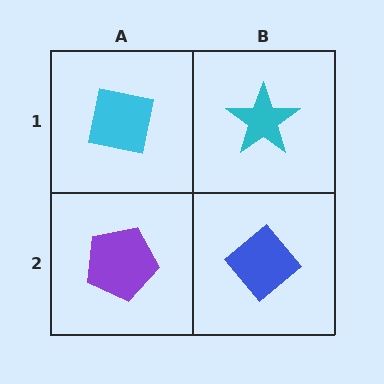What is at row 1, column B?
A cyan star.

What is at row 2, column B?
A blue diamond.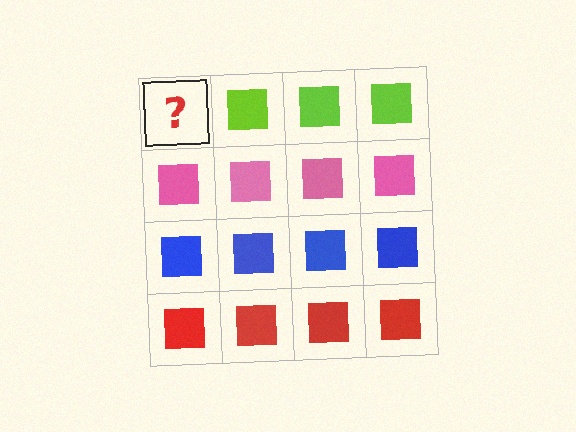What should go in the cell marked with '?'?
The missing cell should contain a lime square.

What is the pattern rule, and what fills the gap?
The rule is that each row has a consistent color. The gap should be filled with a lime square.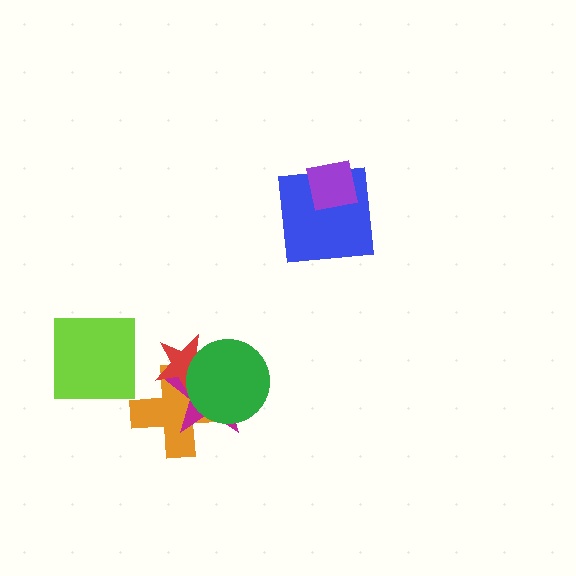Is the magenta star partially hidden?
Yes, it is partially covered by another shape.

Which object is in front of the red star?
The green circle is in front of the red star.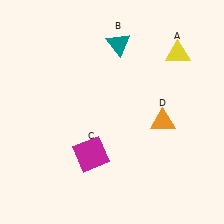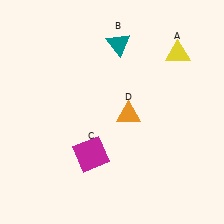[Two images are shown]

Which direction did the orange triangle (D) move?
The orange triangle (D) moved left.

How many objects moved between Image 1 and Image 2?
1 object moved between the two images.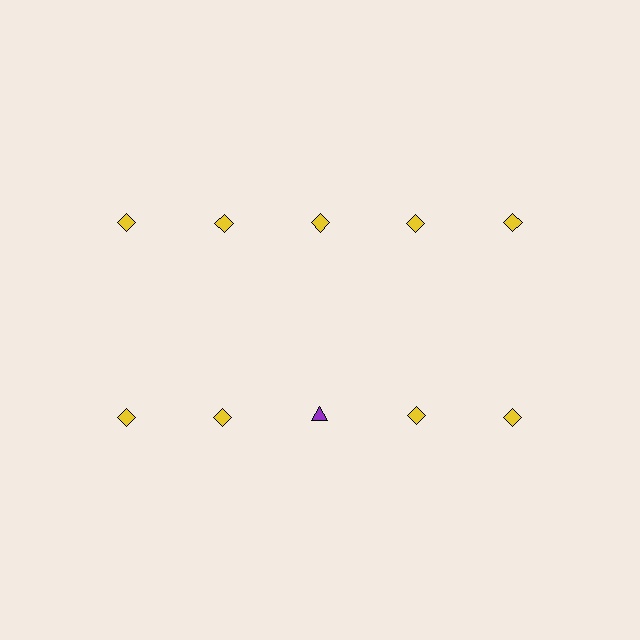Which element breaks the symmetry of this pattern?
The purple triangle in the second row, center column breaks the symmetry. All other shapes are yellow diamonds.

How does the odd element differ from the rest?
It differs in both color (purple instead of yellow) and shape (triangle instead of diamond).